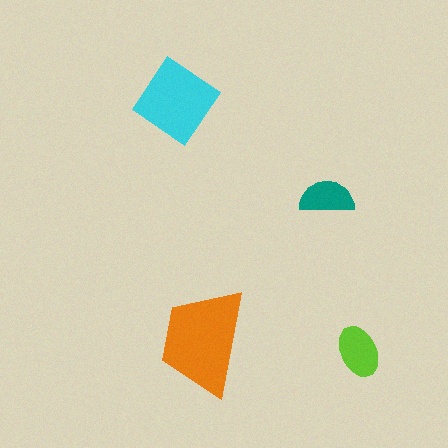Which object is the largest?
The orange trapezoid.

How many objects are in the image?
There are 4 objects in the image.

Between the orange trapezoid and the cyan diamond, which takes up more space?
The orange trapezoid.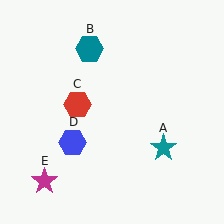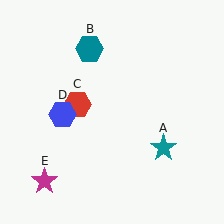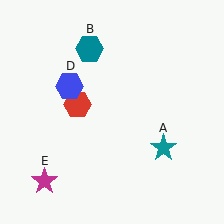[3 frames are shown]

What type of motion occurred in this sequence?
The blue hexagon (object D) rotated clockwise around the center of the scene.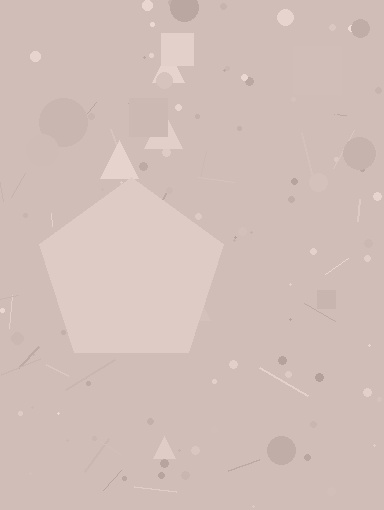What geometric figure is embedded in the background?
A pentagon is embedded in the background.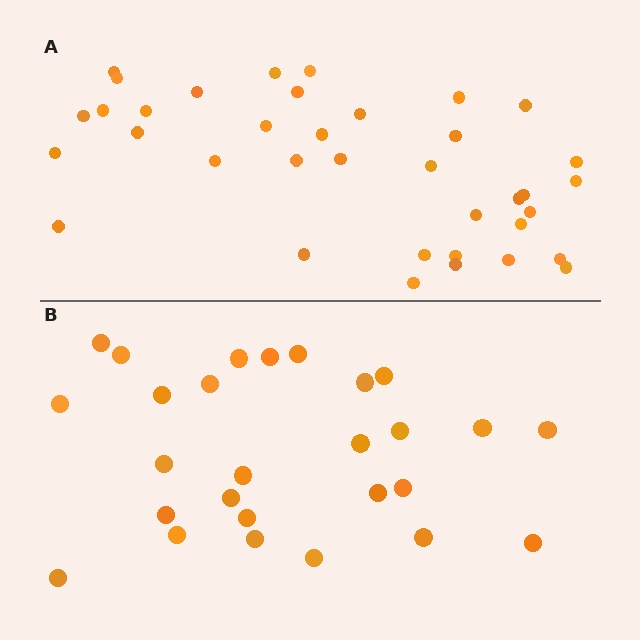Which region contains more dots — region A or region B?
Region A (the top region) has more dots.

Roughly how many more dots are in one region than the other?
Region A has roughly 10 or so more dots than region B.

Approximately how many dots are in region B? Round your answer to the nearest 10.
About 30 dots. (The exact count is 27, which rounds to 30.)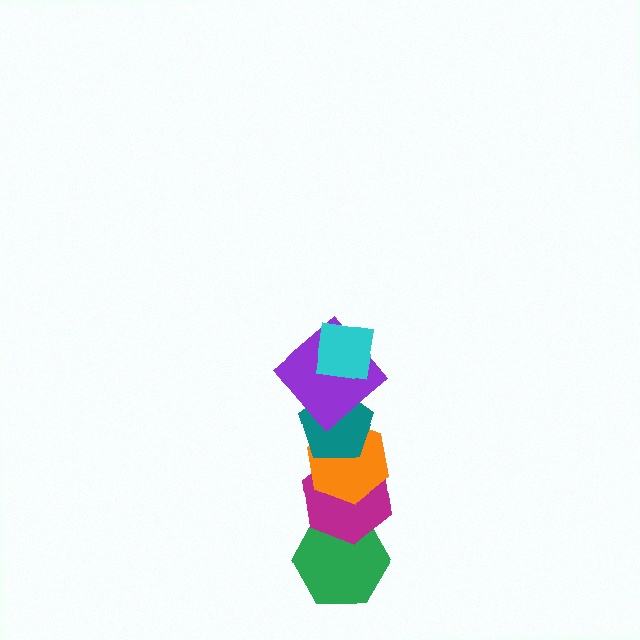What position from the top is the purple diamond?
The purple diamond is 2nd from the top.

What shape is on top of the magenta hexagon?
The orange hexagon is on top of the magenta hexagon.